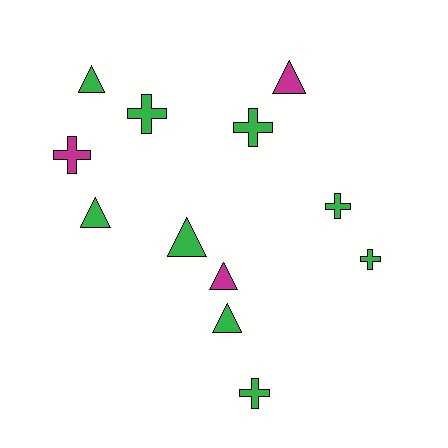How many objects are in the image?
There are 12 objects.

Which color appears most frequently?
Green, with 9 objects.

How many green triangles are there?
There are 4 green triangles.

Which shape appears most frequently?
Triangle, with 6 objects.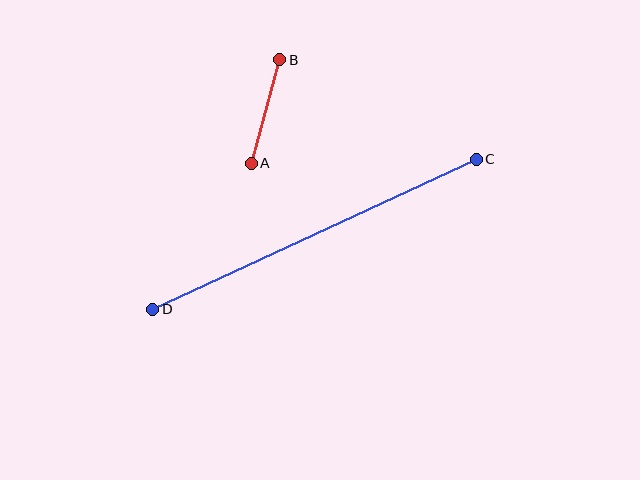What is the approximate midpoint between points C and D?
The midpoint is at approximately (314, 234) pixels.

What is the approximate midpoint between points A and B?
The midpoint is at approximately (265, 112) pixels.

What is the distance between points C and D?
The distance is approximately 357 pixels.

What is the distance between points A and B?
The distance is approximately 107 pixels.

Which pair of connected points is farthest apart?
Points C and D are farthest apart.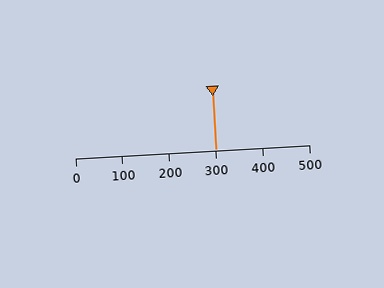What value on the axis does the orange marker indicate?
The marker indicates approximately 300.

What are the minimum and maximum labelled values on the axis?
The axis runs from 0 to 500.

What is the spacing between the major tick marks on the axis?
The major ticks are spaced 100 apart.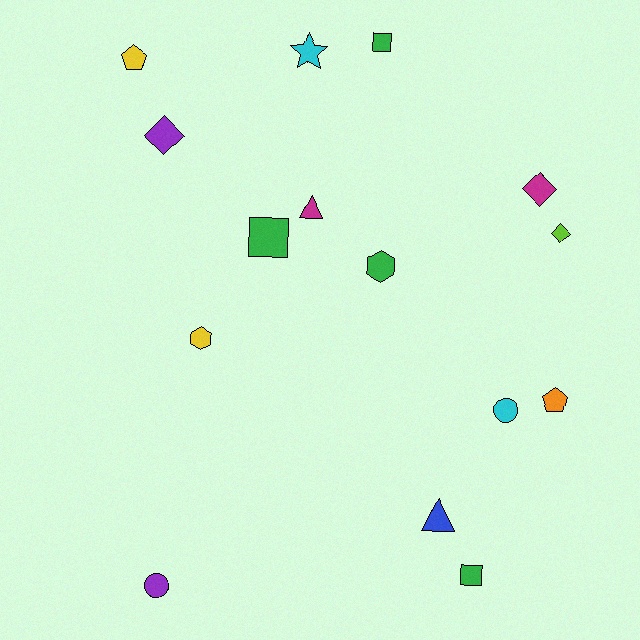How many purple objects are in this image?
There are 2 purple objects.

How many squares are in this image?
There are 3 squares.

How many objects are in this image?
There are 15 objects.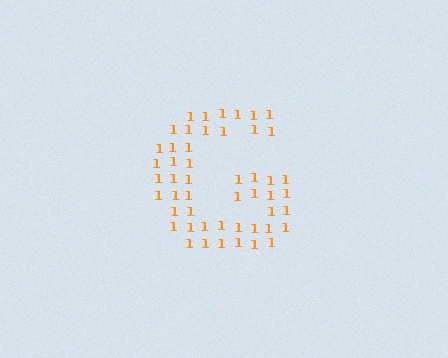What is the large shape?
The large shape is the letter G.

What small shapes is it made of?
It is made of small digit 1's.